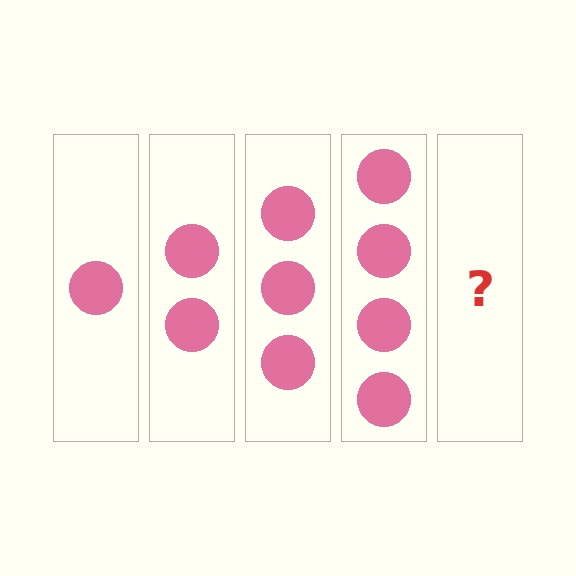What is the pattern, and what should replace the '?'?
The pattern is that each step adds one more circle. The '?' should be 5 circles.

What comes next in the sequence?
The next element should be 5 circles.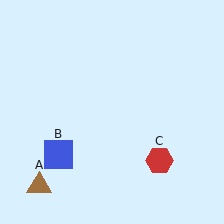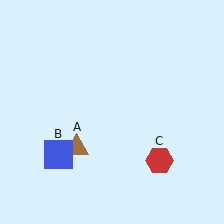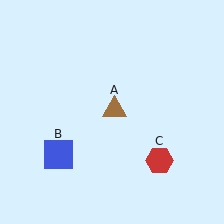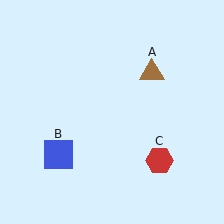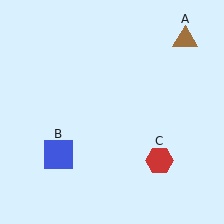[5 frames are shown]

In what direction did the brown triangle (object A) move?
The brown triangle (object A) moved up and to the right.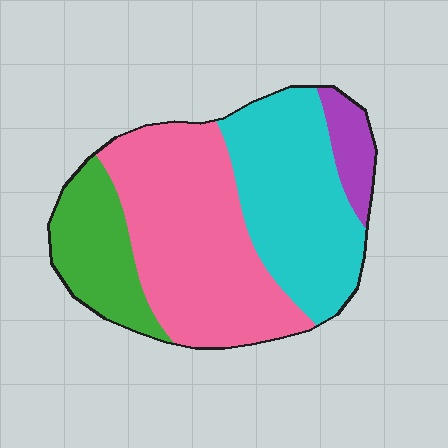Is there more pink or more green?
Pink.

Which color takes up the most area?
Pink, at roughly 45%.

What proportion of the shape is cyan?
Cyan covers about 35% of the shape.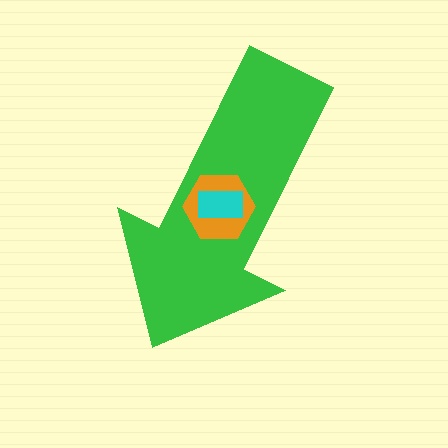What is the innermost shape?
The cyan rectangle.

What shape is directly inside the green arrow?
The orange hexagon.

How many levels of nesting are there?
3.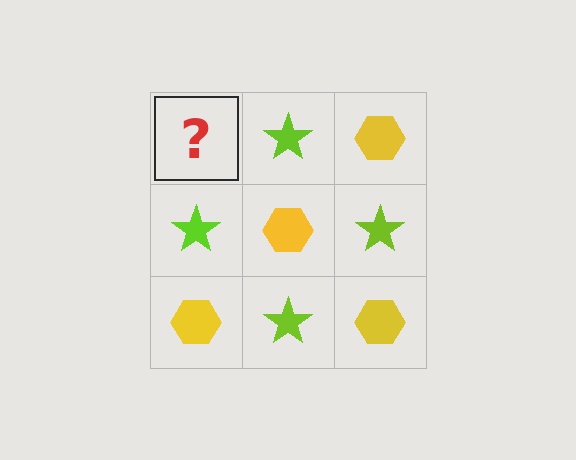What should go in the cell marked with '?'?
The missing cell should contain a yellow hexagon.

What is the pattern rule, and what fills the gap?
The rule is that it alternates yellow hexagon and lime star in a checkerboard pattern. The gap should be filled with a yellow hexagon.